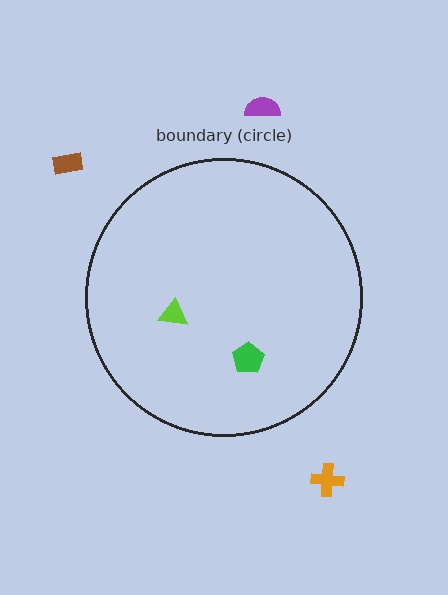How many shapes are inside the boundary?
2 inside, 3 outside.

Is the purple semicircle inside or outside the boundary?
Outside.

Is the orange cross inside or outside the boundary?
Outside.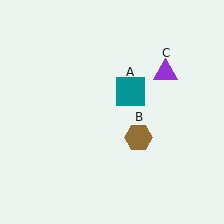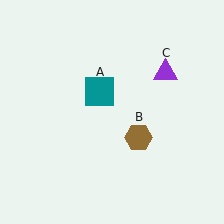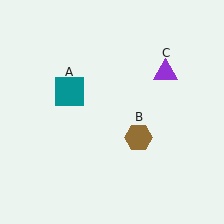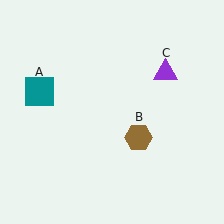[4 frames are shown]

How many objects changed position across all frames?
1 object changed position: teal square (object A).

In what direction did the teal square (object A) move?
The teal square (object A) moved left.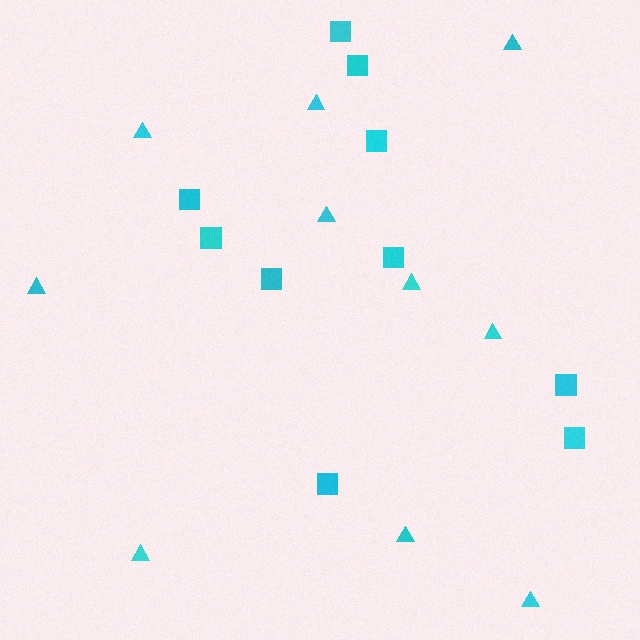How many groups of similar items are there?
There are 2 groups: one group of squares (10) and one group of triangles (10).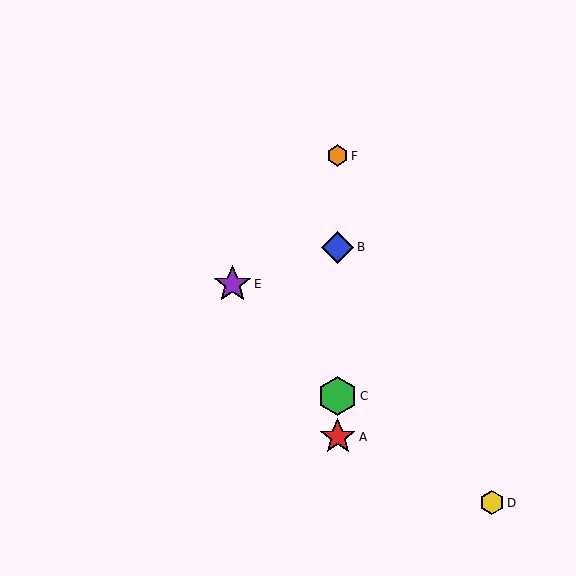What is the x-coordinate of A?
Object A is at x≈338.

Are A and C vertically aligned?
Yes, both are at x≈338.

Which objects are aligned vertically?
Objects A, B, C, F are aligned vertically.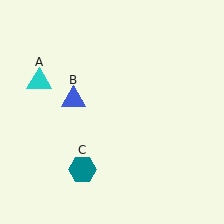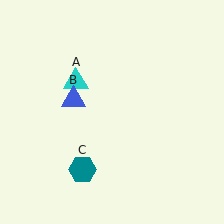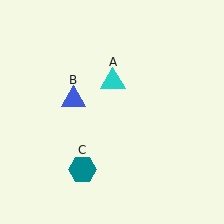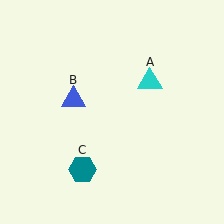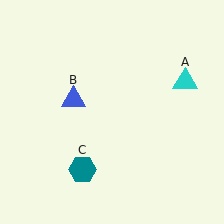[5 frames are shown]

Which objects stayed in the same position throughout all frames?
Blue triangle (object B) and teal hexagon (object C) remained stationary.